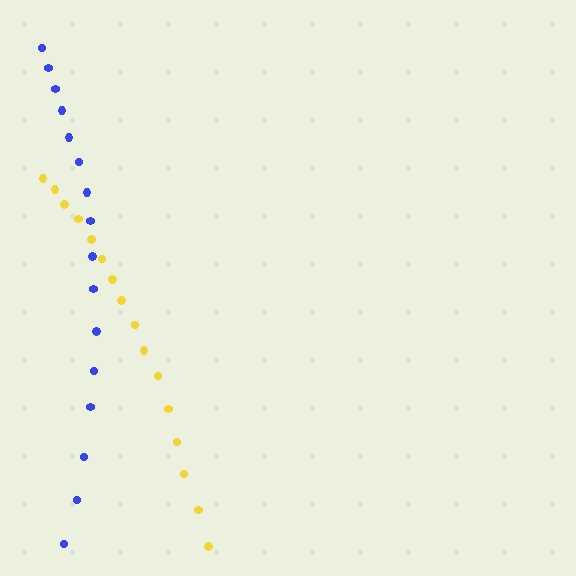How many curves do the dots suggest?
There are 2 distinct paths.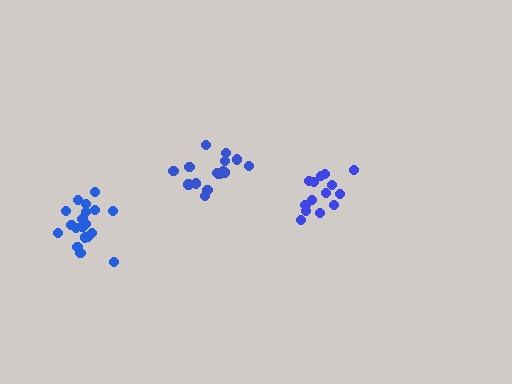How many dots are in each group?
Group 1: 14 dots, Group 2: 17 dots, Group 3: 19 dots (50 total).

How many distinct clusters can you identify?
There are 3 distinct clusters.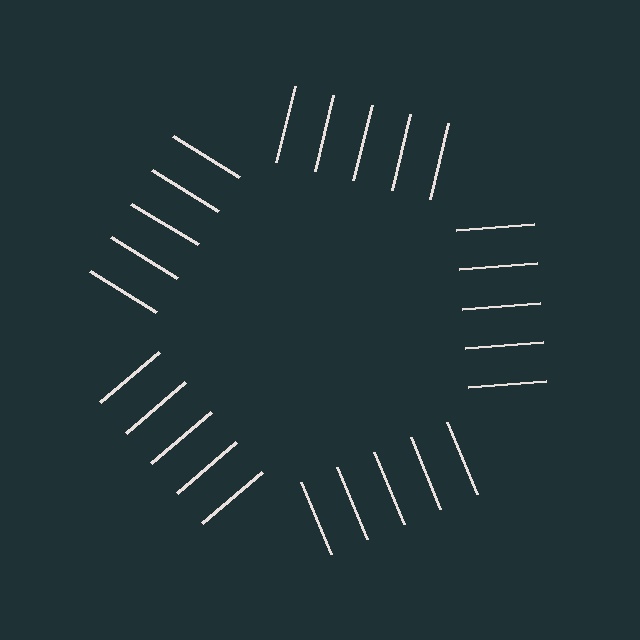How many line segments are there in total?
25 — 5 along each of the 5 edges.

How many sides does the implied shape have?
5 sides — the line-ends trace a pentagon.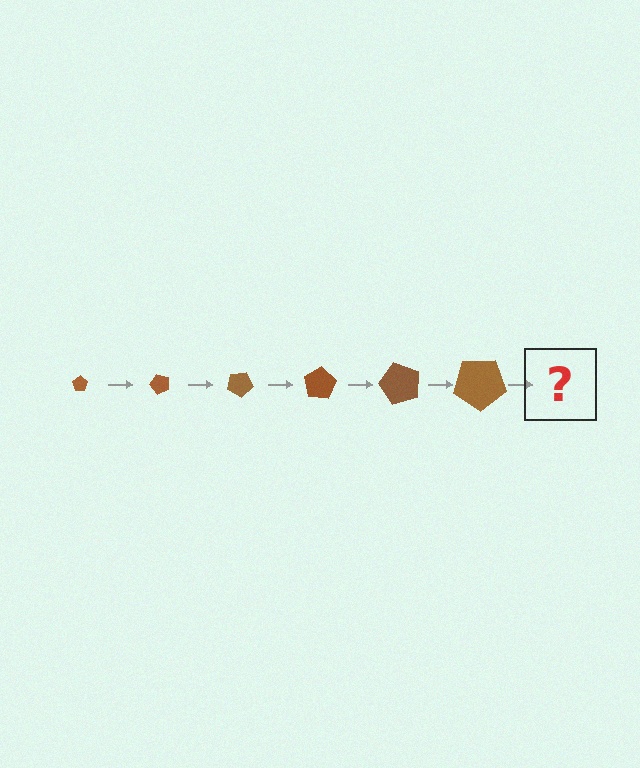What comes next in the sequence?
The next element should be a pentagon, larger than the previous one and rotated 300 degrees from the start.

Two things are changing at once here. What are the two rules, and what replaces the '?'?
The two rules are that the pentagon grows larger each step and it rotates 50 degrees each step. The '?' should be a pentagon, larger than the previous one and rotated 300 degrees from the start.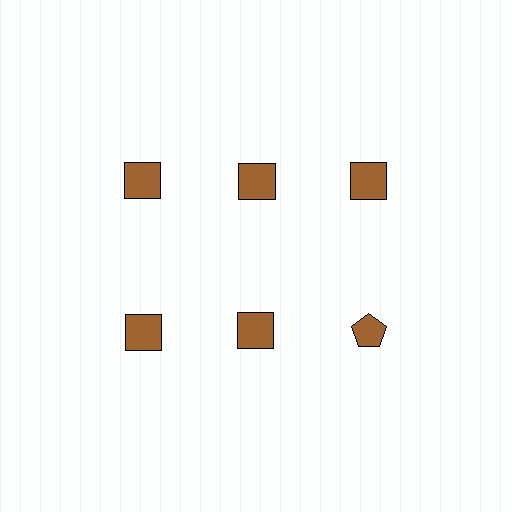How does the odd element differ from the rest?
It has a different shape: pentagon instead of square.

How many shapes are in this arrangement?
There are 6 shapes arranged in a grid pattern.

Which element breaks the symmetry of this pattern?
The brown pentagon in the second row, center column breaks the symmetry. All other shapes are brown squares.